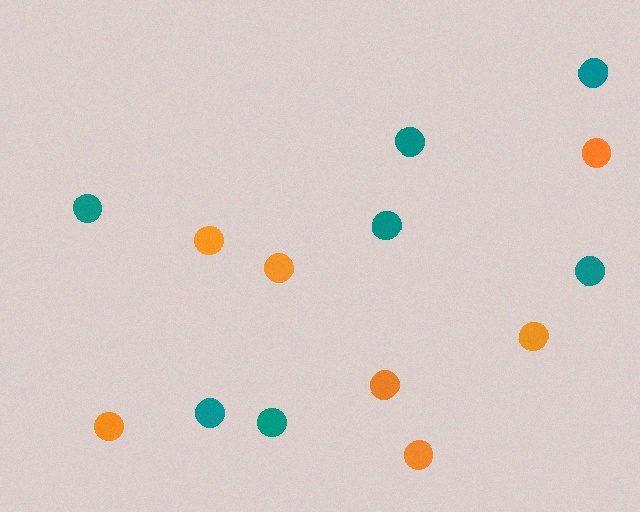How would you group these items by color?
There are 2 groups: one group of orange circles (7) and one group of teal circles (7).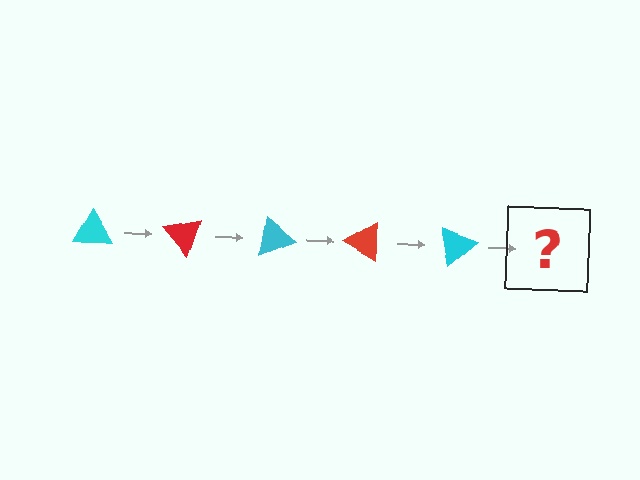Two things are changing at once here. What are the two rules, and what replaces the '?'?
The two rules are that it rotates 50 degrees each step and the color cycles through cyan and red. The '?' should be a red triangle, rotated 250 degrees from the start.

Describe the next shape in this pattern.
It should be a red triangle, rotated 250 degrees from the start.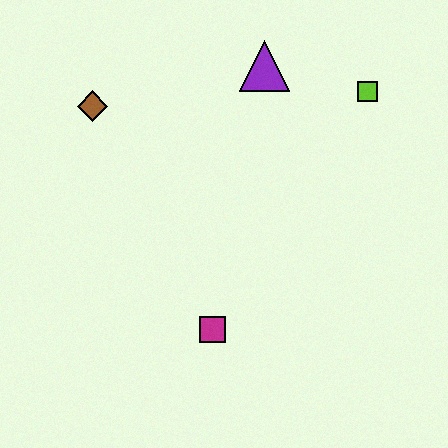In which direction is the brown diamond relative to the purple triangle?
The brown diamond is to the left of the purple triangle.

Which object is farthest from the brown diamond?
The lime square is farthest from the brown diamond.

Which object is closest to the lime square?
The purple triangle is closest to the lime square.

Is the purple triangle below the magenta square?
No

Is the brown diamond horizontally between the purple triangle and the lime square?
No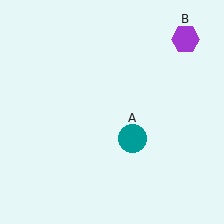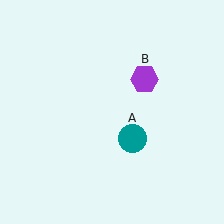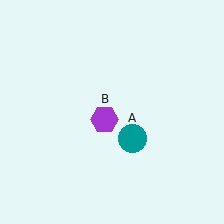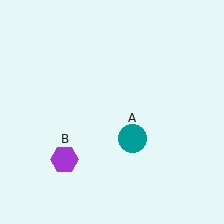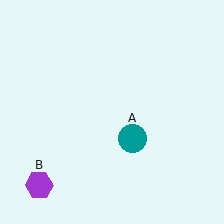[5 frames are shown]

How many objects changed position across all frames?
1 object changed position: purple hexagon (object B).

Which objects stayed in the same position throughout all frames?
Teal circle (object A) remained stationary.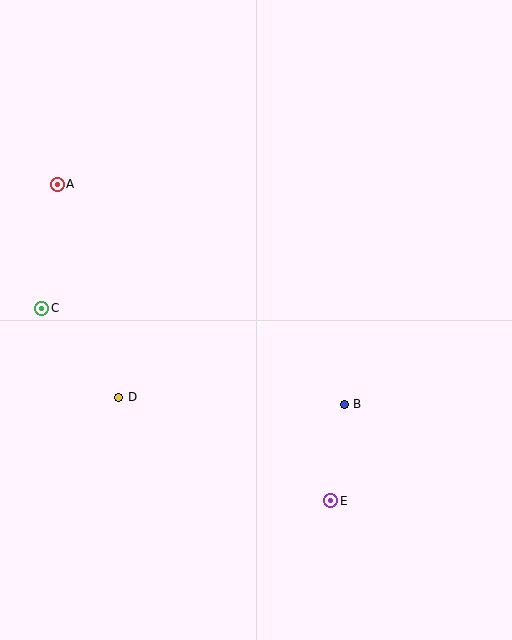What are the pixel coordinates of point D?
Point D is at (119, 397).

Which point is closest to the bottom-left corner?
Point D is closest to the bottom-left corner.